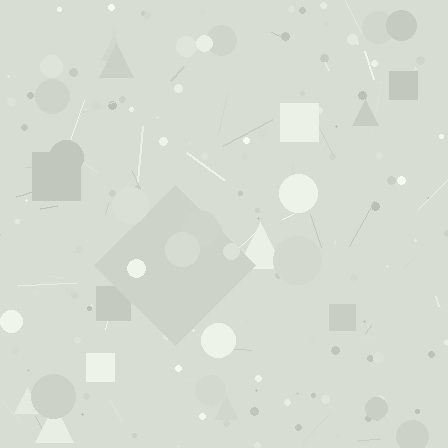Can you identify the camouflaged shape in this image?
The camouflaged shape is a diamond.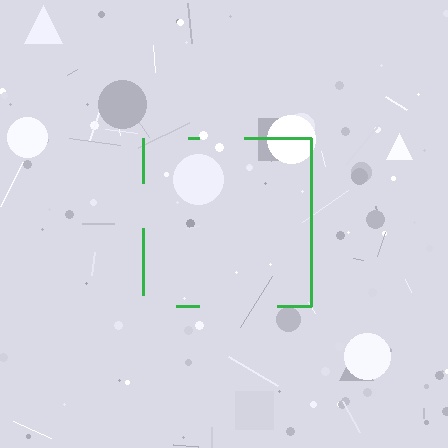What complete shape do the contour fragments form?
The contour fragments form a square.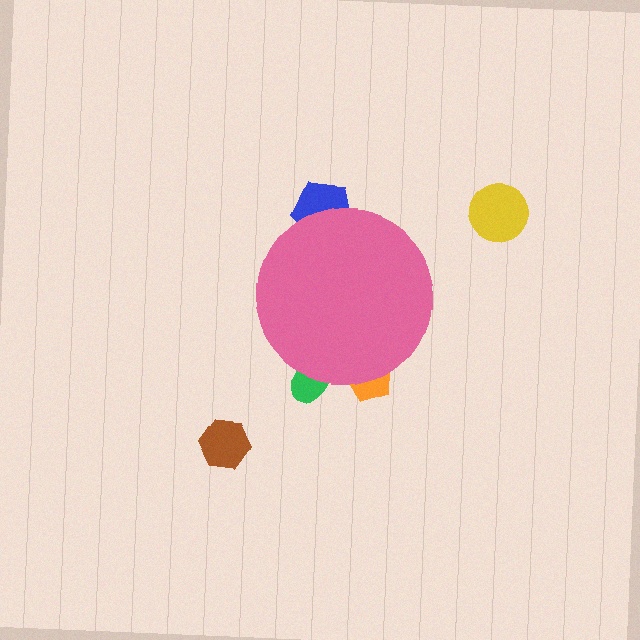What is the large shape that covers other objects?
A pink circle.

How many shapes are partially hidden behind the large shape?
3 shapes are partially hidden.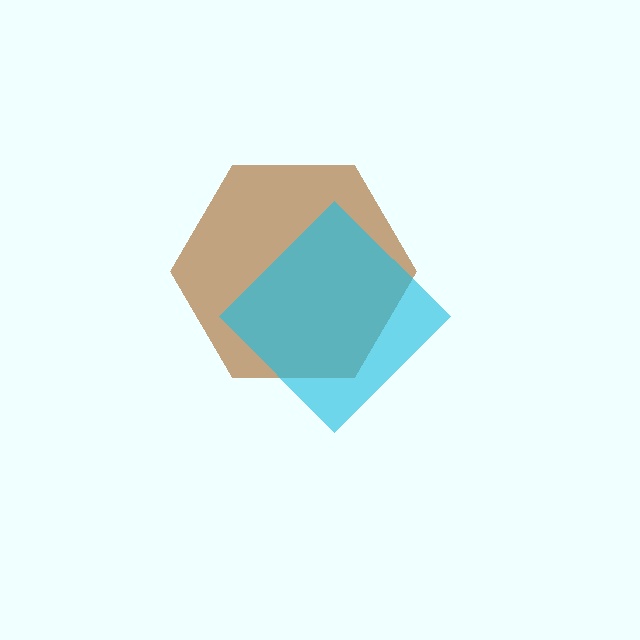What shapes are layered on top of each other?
The layered shapes are: a brown hexagon, a cyan diamond.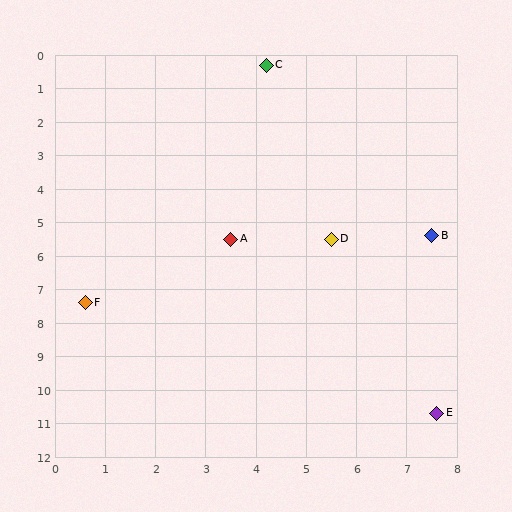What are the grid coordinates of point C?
Point C is at approximately (4.2, 0.3).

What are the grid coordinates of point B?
Point B is at approximately (7.5, 5.4).